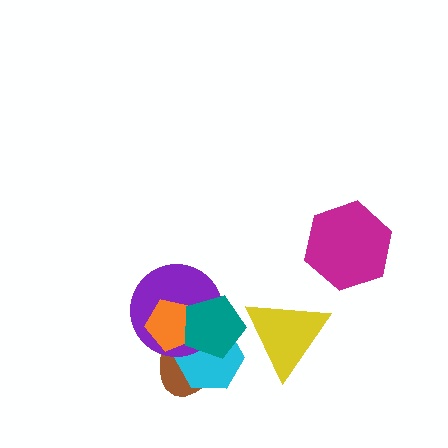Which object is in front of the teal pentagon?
The yellow triangle is in front of the teal pentagon.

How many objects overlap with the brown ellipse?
4 objects overlap with the brown ellipse.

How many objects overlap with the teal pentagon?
5 objects overlap with the teal pentagon.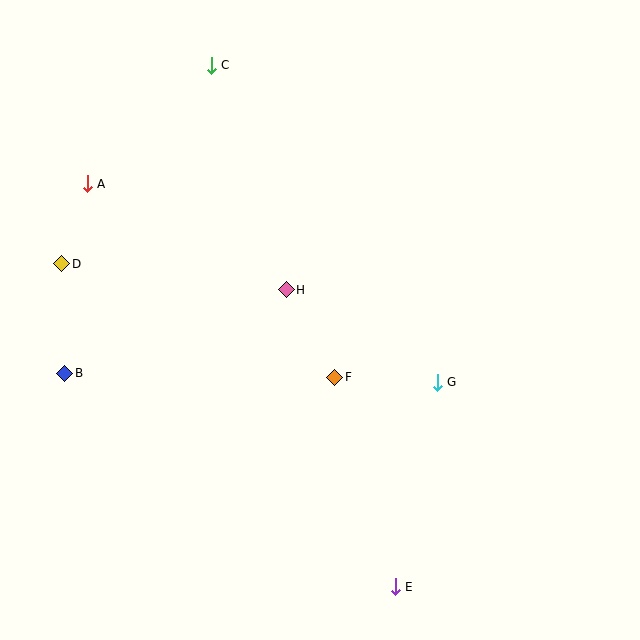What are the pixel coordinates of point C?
Point C is at (211, 65).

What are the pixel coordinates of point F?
Point F is at (335, 377).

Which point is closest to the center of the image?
Point H at (286, 290) is closest to the center.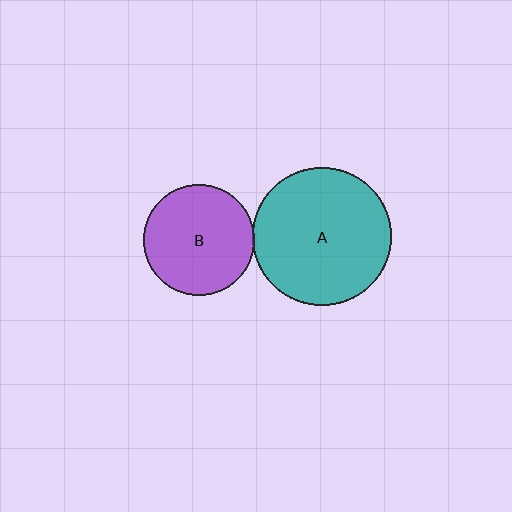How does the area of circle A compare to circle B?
Approximately 1.5 times.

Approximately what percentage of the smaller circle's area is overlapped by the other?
Approximately 5%.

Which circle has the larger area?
Circle A (teal).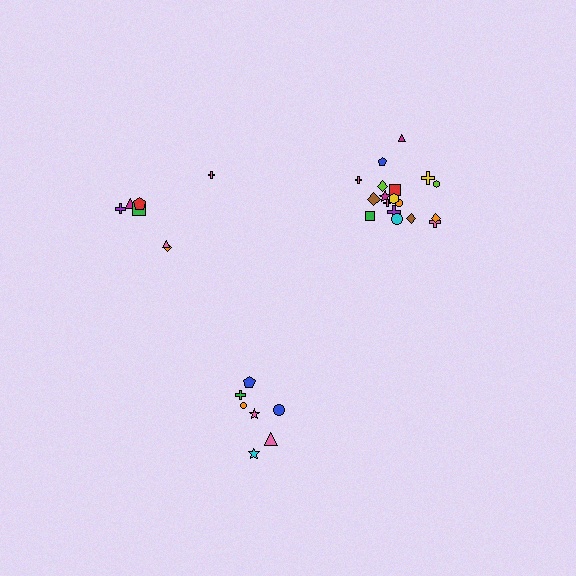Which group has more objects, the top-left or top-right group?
The top-right group.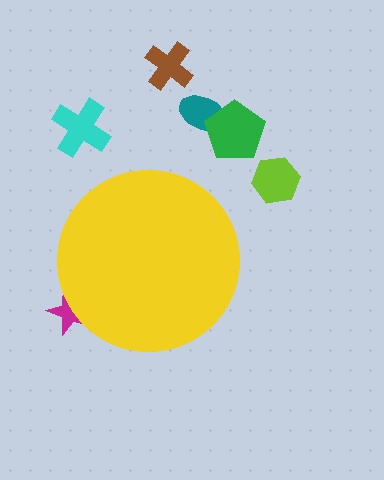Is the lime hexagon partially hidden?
No, the lime hexagon is fully visible.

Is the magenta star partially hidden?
Yes, the magenta star is partially hidden behind the yellow circle.